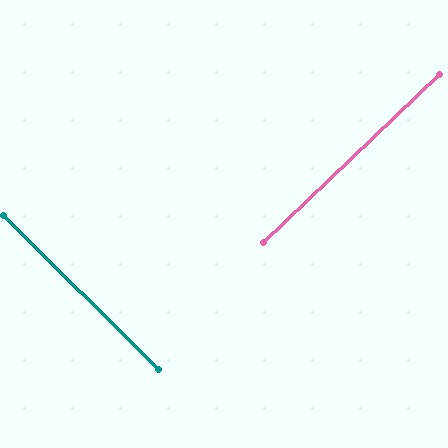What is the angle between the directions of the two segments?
Approximately 88 degrees.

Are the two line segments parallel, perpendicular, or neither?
Perpendicular — they meet at approximately 88°.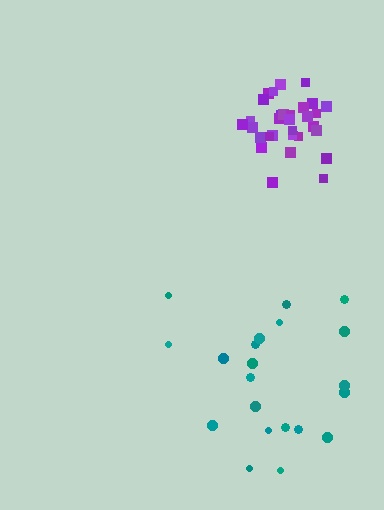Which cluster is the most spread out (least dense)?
Teal.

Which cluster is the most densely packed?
Purple.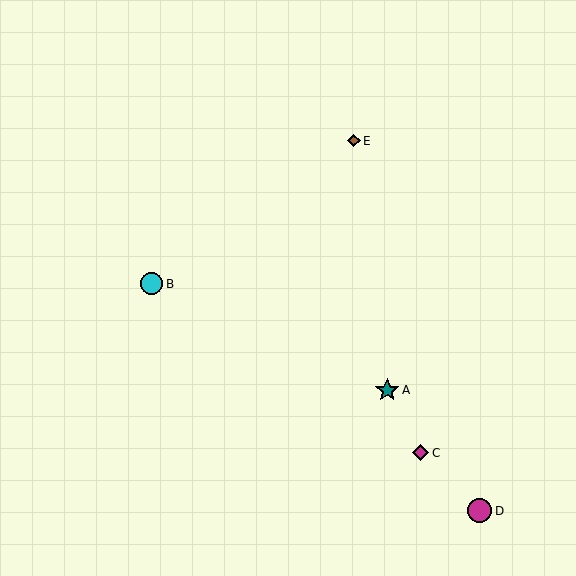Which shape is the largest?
The magenta circle (labeled D) is the largest.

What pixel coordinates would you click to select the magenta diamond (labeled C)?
Click at (421, 453) to select the magenta diamond C.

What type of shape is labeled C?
Shape C is a magenta diamond.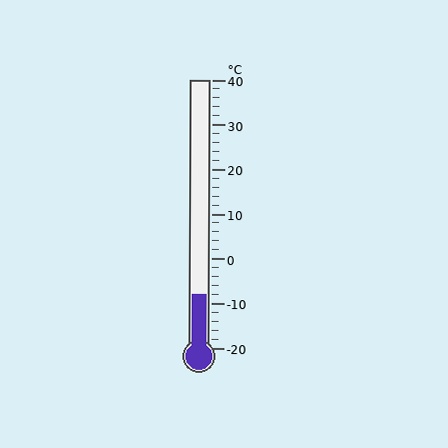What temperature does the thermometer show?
The thermometer shows approximately -8°C.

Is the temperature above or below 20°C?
The temperature is below 20°C.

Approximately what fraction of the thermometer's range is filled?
The thermometer is filled to approximately 20% of its range.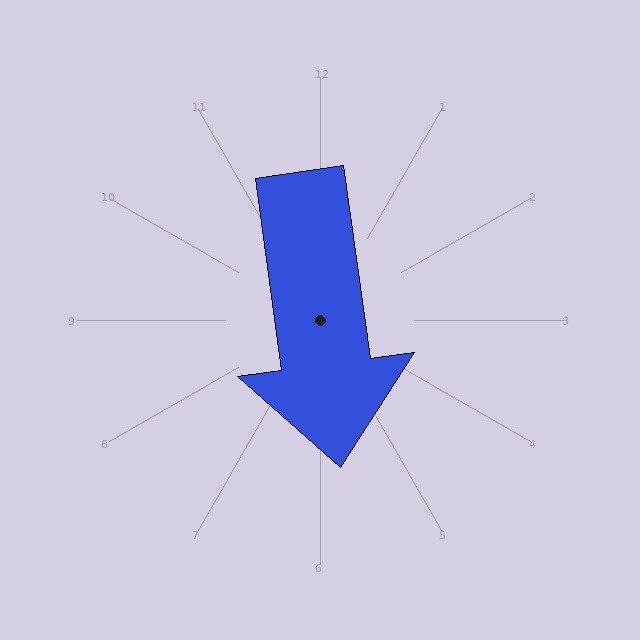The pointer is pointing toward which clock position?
Roughly 6 o'clock.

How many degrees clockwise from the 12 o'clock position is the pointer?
Approximately 172 degrees.